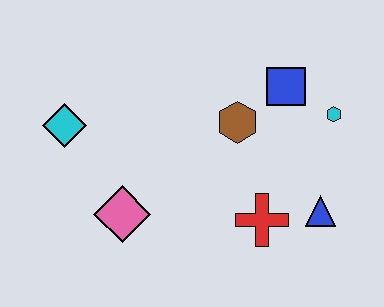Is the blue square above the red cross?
Yes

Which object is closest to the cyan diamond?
The pink diamond is closest to the cyan diamond.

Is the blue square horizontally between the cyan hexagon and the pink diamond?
Yes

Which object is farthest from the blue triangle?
The cyan diamond is farthest from the blue triangle.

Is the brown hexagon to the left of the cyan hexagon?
Yes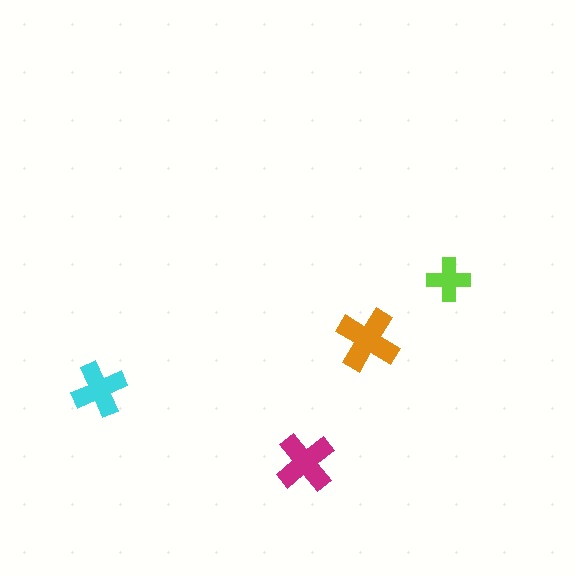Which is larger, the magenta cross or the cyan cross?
The magenta one.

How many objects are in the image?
There are 4 objects in the image.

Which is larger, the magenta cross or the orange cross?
The orange one.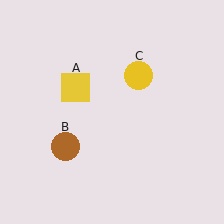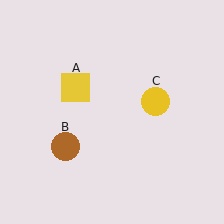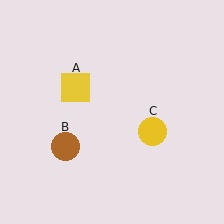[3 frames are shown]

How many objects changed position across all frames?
1 object changed position: yellow circle (object C).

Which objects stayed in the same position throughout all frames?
Yellow square (object A) and brown circle (object B) remained stationary.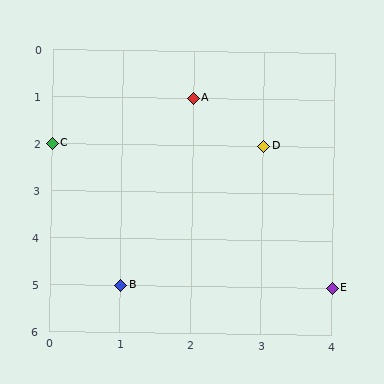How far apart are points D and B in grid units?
Points D and B are 2 columns and 3 rows apart (about 3.6 grid units diagonally).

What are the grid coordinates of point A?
Point A is at grid coordinates (2, 1).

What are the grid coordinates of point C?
Point C is at grid coordinates (0, 2).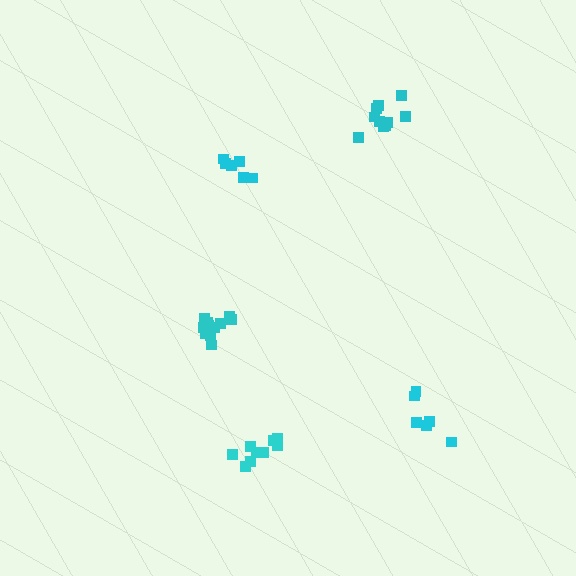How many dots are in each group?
Group 1: 6 dots, Group 2: 10 dots, Group 3: 6 dots, Group 4: 11 dots, Group 5: 10 dots (43 total).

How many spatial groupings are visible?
There are 5 spatial groupings.